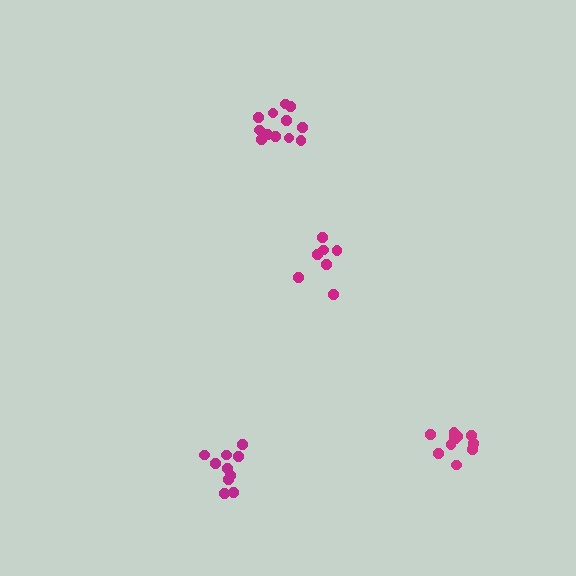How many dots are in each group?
Group 1: 7 dots, Group 2: 10 dots, Group 3: 12 dots, Group 4: 12 dots (41 total).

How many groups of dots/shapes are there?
There are 4 groups.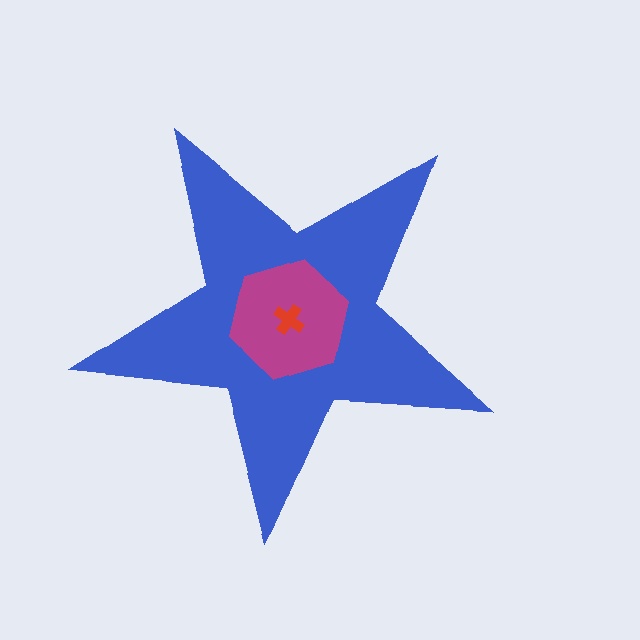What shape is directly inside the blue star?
The magenta hexagon.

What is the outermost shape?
The blue star.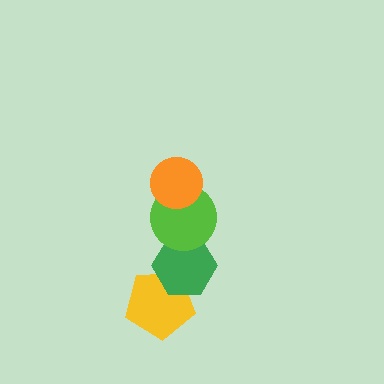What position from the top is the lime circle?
The lime circle is 2nd from the top.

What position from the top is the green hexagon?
The green hexagon is 3rd from the top.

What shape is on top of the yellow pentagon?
The green hexagon is on top of the yellow pentagon.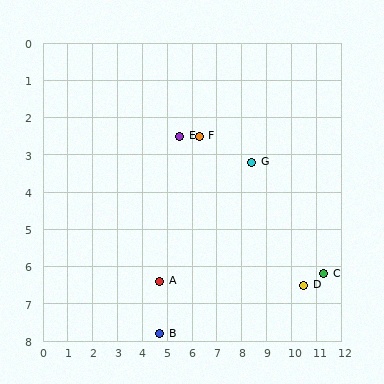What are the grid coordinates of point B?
Point B is at approximately (4.7, 7.8).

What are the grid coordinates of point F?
Point F is at approximately (6.3, 2.5).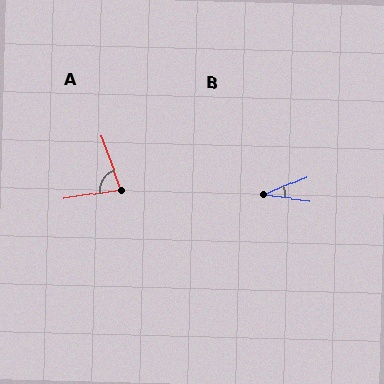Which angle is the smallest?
B, at approximately 29 degrees.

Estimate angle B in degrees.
Approximately 29 degrees.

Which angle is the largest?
A, at approximately 78 degrees.